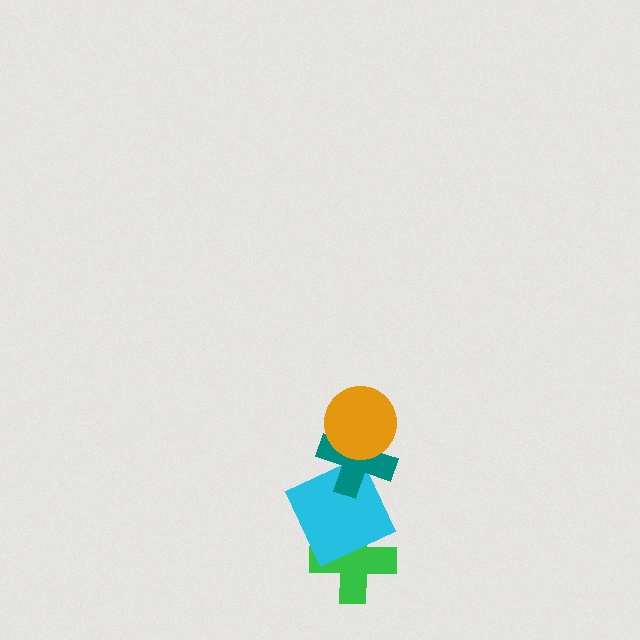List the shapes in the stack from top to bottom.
From top to bottom: the orange circle, the teal cross, the cyan square, the green cross.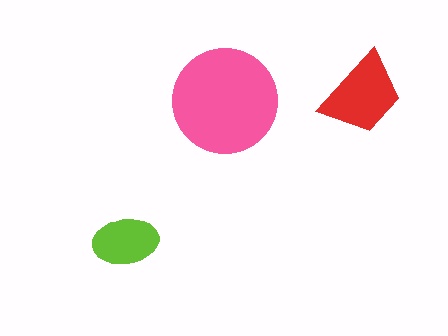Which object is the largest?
The pink circle.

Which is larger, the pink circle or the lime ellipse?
The pink circle.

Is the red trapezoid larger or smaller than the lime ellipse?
Larger.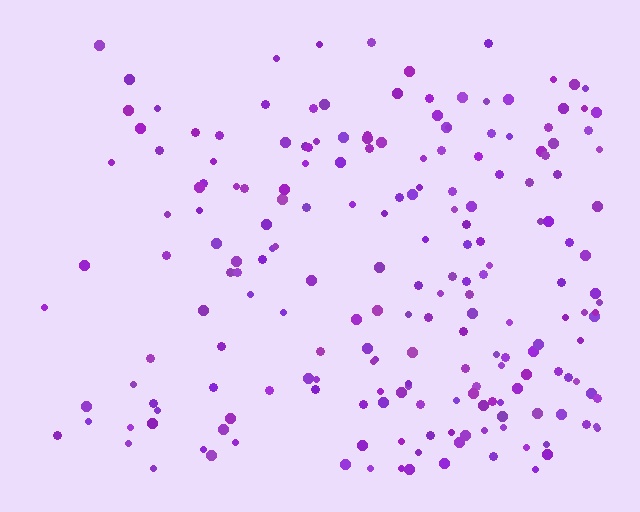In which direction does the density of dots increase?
From left to right, with the right side densest.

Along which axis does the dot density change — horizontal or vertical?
Horizontal.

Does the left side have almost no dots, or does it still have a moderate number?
Still a moderate number, just noticeably fewer than the right.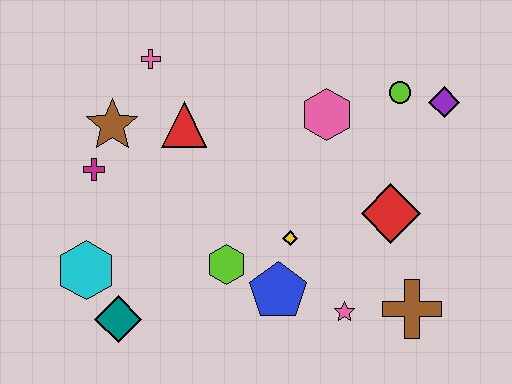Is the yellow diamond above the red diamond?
No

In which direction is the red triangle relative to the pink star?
The red triangle is above the pink star.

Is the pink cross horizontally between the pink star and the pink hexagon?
No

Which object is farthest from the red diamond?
The cyan hexagon is farthest from the red diamond.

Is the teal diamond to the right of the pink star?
No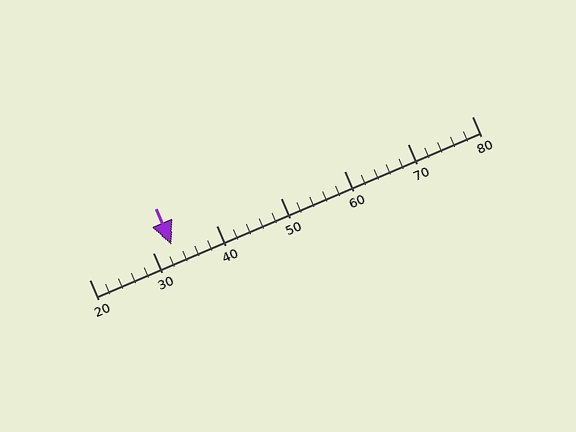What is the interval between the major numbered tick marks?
The major tick marks are spaced 10 units apart.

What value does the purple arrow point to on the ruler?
The purple arrow points to approximately 33.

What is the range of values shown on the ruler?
The ruler shows values from 20 to 80.